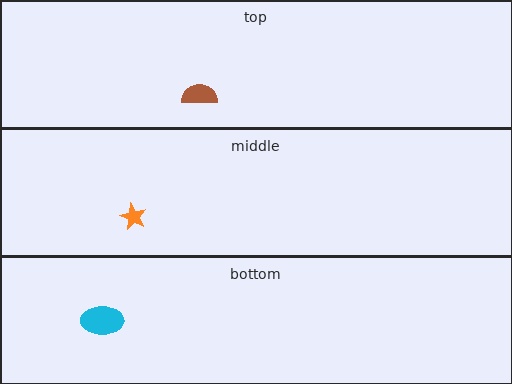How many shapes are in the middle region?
1.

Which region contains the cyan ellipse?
The bottom region.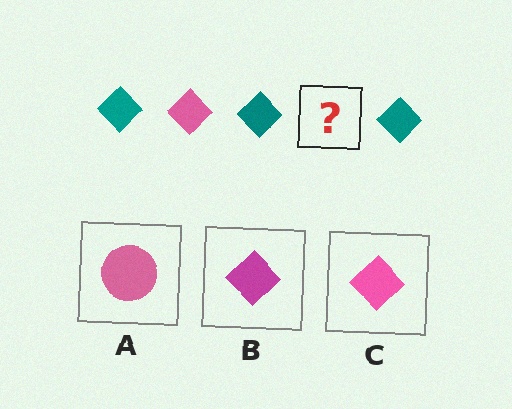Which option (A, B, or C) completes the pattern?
C.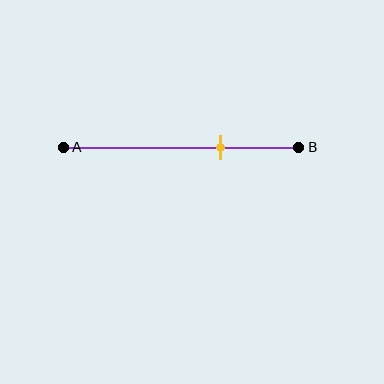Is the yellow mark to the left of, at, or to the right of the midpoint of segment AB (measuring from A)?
The yellow mark is to the right of the midpoint of segment AB.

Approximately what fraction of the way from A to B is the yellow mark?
The yellow mark is approximately 65% of the way from A to B.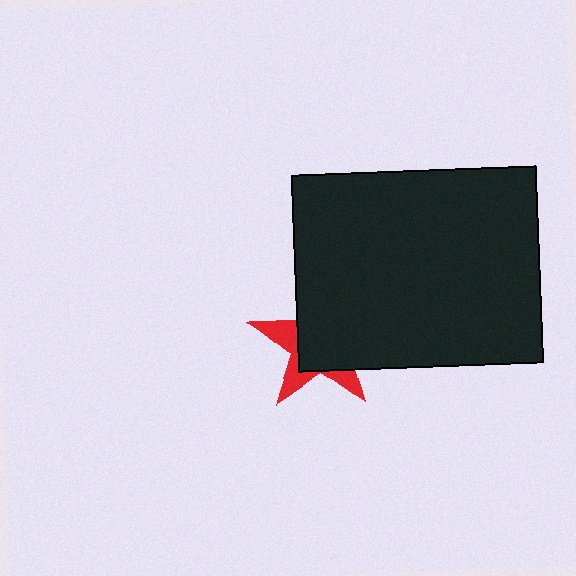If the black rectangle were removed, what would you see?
You would see the complete red star.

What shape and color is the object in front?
The object in front is a black rectangle.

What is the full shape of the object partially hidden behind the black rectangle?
The partially hidden object is a red star.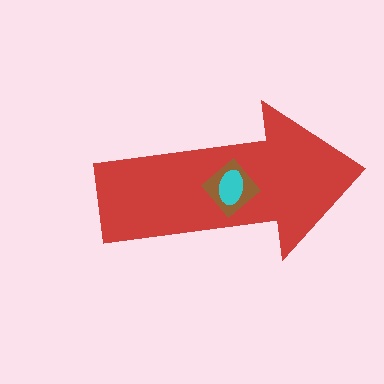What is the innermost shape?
The cyan ellipse.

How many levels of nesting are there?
3.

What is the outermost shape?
The red arrow.